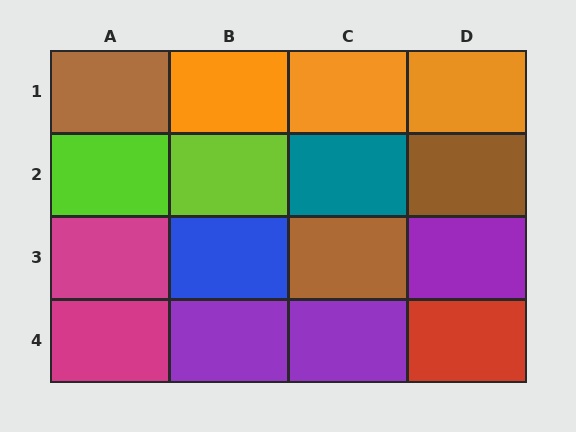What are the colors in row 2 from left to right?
Lime, lime, teal, brown.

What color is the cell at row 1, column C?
Orange.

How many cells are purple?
3 cells are purple.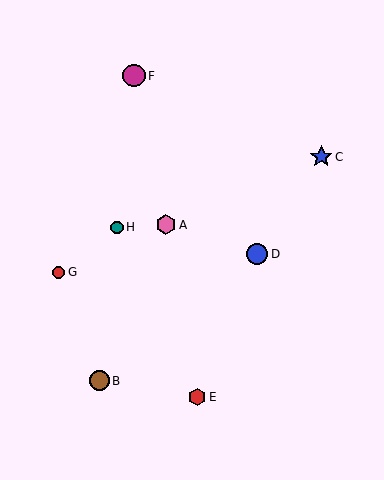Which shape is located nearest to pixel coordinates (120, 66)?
The magenta circle (labeled F) at (134, 76) is nearest to that location.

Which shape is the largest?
The magenta circle (labeled F) is the largest.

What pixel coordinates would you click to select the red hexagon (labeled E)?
Click at (197, 397) to select the red hexagon E.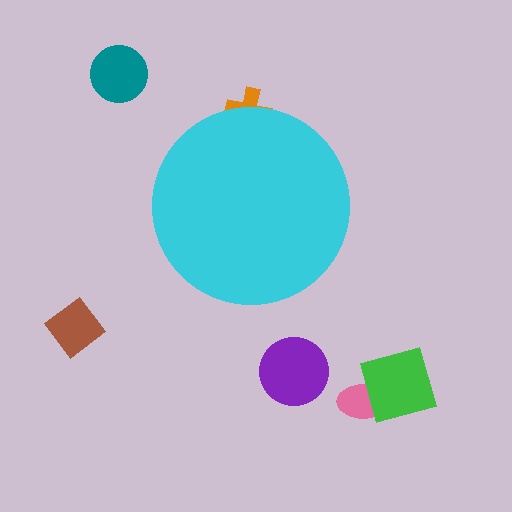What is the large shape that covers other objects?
A cyan circle.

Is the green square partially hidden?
No, the green square is fully visible.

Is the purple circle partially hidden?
No, the purple circle is fully visible.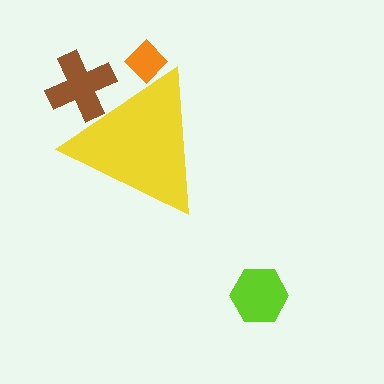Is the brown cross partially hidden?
Yes, the brown cross is partially hidden behind the yellow triangle.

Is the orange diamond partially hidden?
Yes, the orange diamond is partially hidden behind the yellow triangle.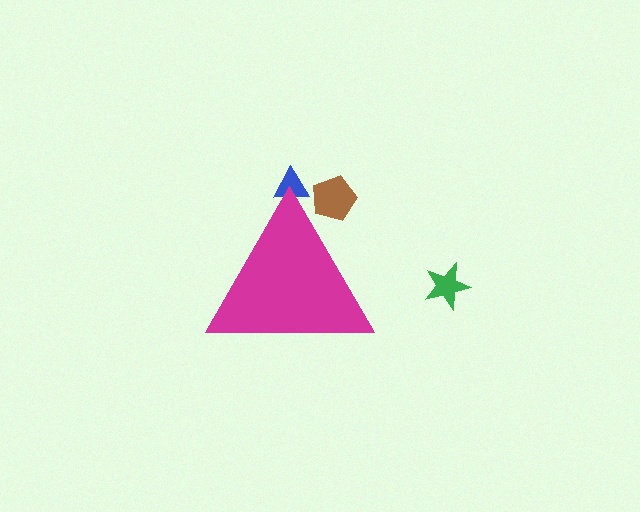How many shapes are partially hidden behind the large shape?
2 shapes are partially hidden.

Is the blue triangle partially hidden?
Yes, the blue triangle is partially hidden behind the magenta triangle.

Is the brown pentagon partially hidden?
Yes, the brown pentagon is partially hidden behind the magenta triangle.